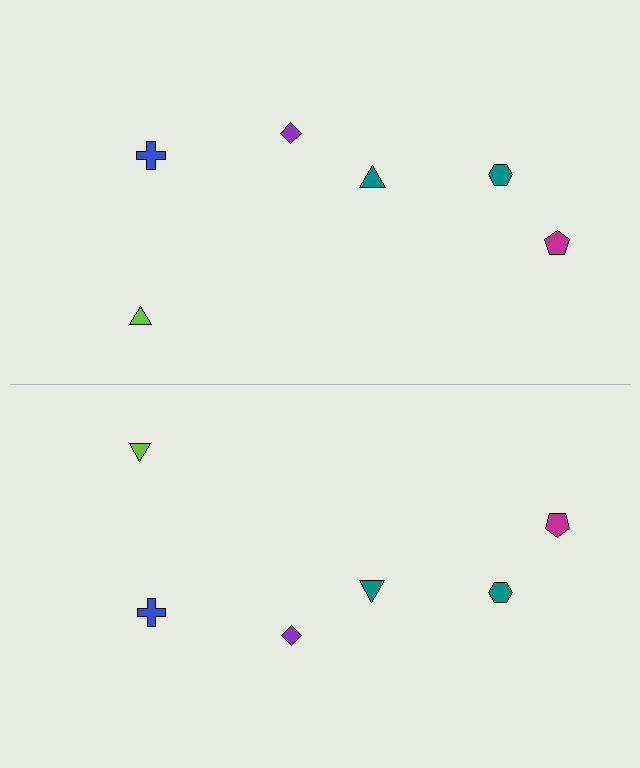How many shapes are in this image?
There are 12 shapes in this image.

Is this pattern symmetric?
Yes, this pattern has bilateral (reflection) symmetry.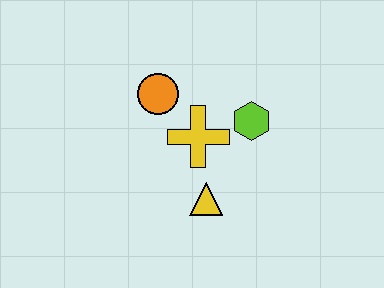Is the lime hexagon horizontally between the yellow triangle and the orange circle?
No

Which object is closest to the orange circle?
The yellow cross is closest to the orange circle.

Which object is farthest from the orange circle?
The yellow triangle is farthest from the orange circle.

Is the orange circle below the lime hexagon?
No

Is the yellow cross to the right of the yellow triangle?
No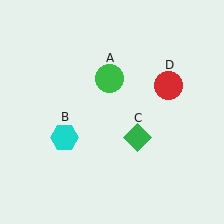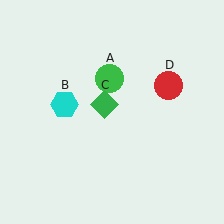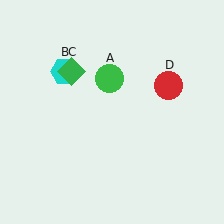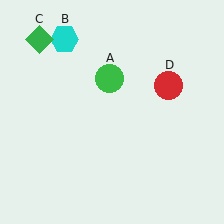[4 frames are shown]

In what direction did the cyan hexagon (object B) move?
The cyan hexagon (object B) moved up.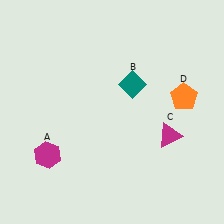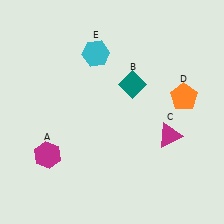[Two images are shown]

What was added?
A cyan hexagon (E) was added in Image 2.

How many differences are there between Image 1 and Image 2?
There is 1 difference between the two images.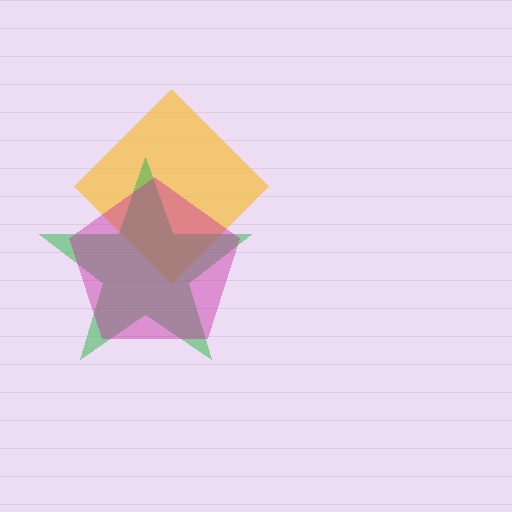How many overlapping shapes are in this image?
There are 3 overlapping shapes in the image.